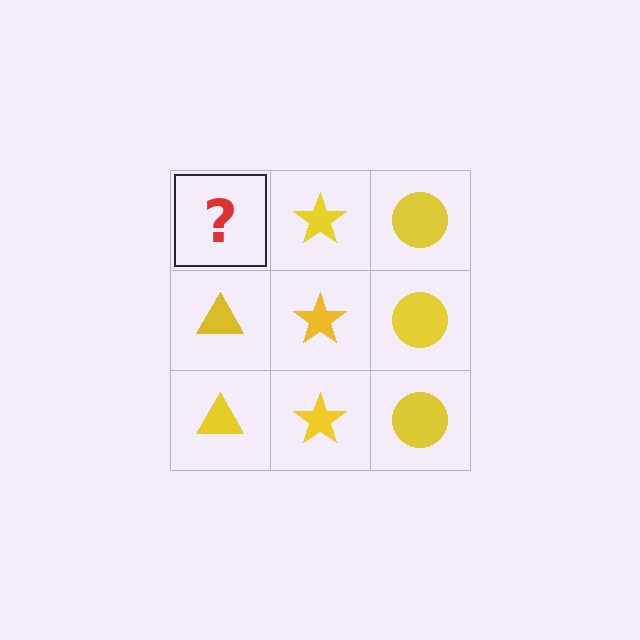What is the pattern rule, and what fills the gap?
The rule is that each column has a consistent shape. The gap should be filled with a yellow triangle.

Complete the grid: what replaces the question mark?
The question mark should be replaced with a yellow triangle.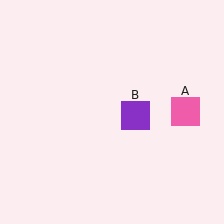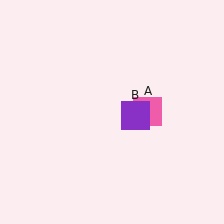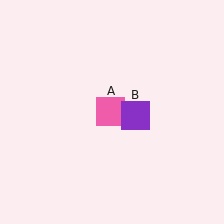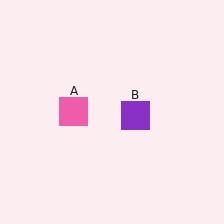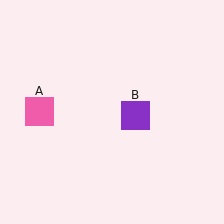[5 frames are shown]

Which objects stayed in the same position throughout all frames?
Purple square (object B) remained stationary.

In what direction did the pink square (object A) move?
The pink square (object A) moved left.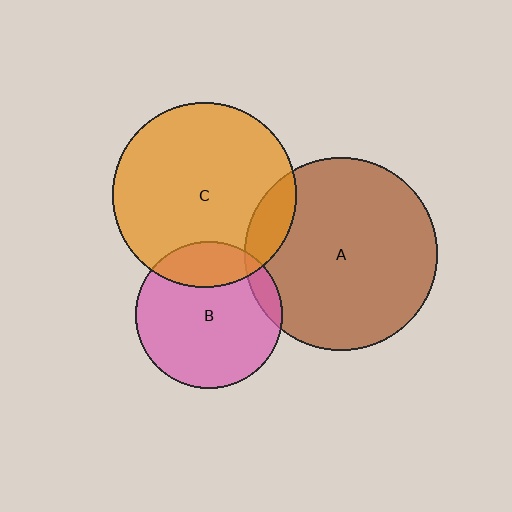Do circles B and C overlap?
Yes.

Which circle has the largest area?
Circle A (brown).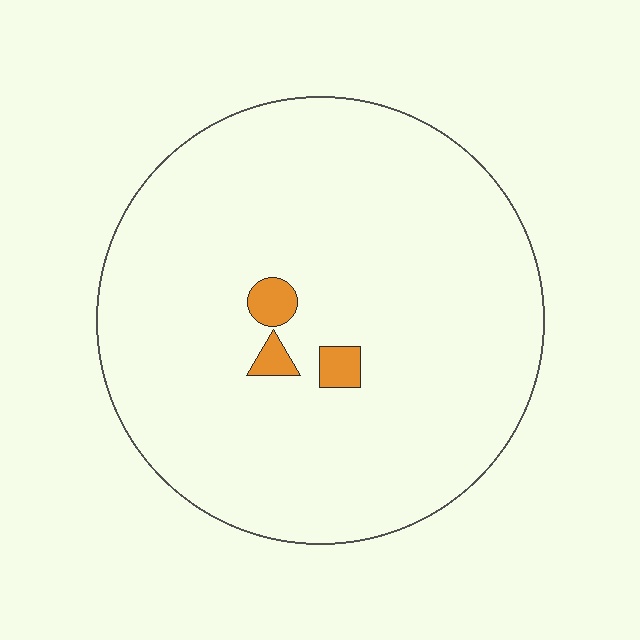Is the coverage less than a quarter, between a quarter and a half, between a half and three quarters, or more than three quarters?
Less than a quarter.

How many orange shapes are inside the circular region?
3.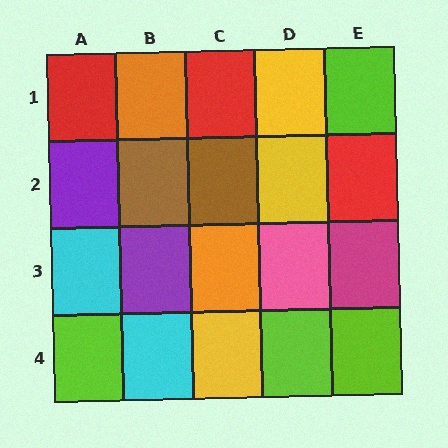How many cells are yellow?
3 cells are yellow.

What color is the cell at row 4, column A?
Lime.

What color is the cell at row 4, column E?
Lime.